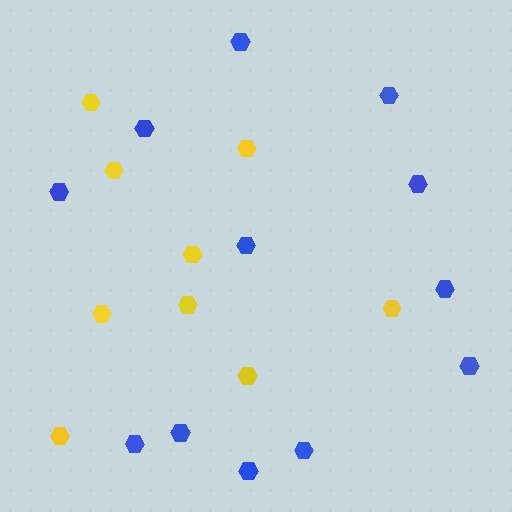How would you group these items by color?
There are 2 groups: one group of blue hexagons (12) and one group of yellow hexagons (9).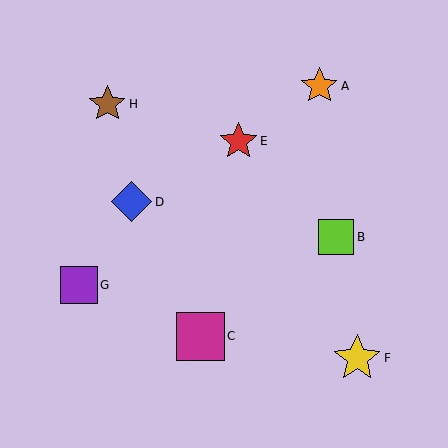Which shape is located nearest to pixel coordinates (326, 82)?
The orange star (labeled A) at (319, 86) is nearest to that location.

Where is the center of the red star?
The center of the red star is at (238, 141).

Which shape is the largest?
The magenta square (labeled C) is the largest.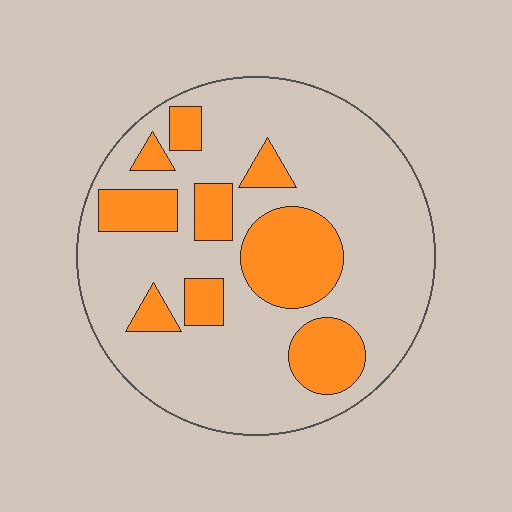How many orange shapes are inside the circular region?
9.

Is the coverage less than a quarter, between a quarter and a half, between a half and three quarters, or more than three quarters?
Between a quarter and a half.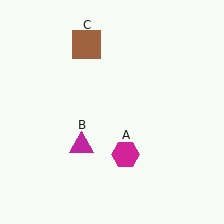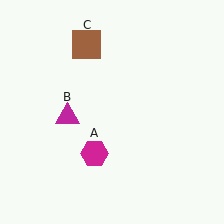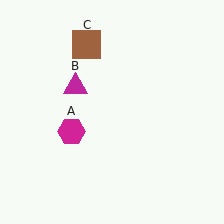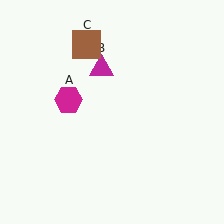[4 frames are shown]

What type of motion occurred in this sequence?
The magenta hexagon (object A), magenta triangle (object B) rotated clockwise around the center of the scene.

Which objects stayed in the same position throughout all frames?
Brown square (object C) remained stationary.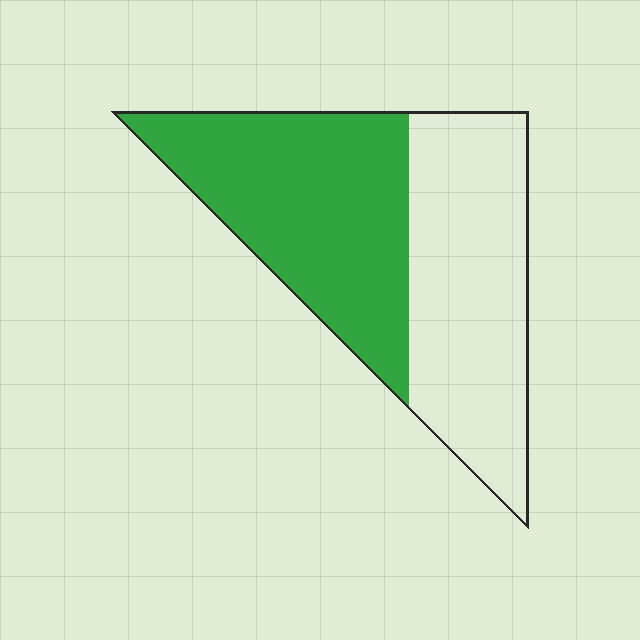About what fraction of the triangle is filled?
About one half (1/2).